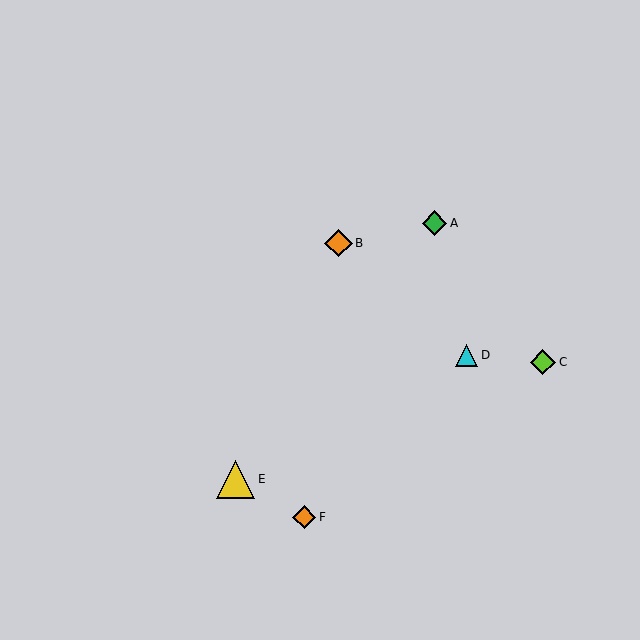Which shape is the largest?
The yellow triangle (labeled E) is the largest.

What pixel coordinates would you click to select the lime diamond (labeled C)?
Click at (543, 362) to select the lime diamond C.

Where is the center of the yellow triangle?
The center of the yellow triangle is at (236, 479).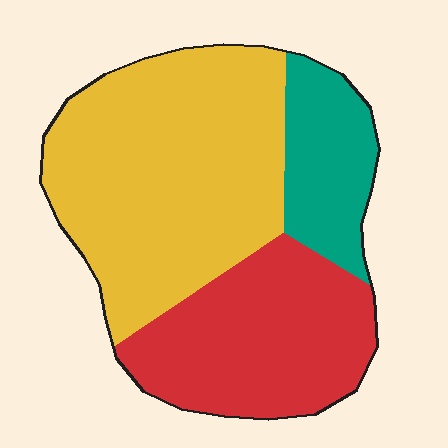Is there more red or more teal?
Red.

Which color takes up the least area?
Teal, at roughly 15%.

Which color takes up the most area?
Yellow, at roughly 50%.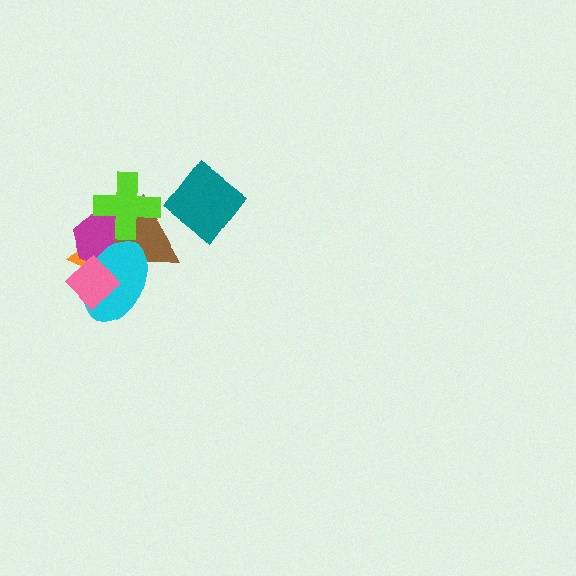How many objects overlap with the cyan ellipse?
4 objects overlap with the cyan ellipse.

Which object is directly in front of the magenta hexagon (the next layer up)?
The brown triangle is directly in front of the magenta hexagon.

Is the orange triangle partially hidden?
Yes, it is partially covered by another shape.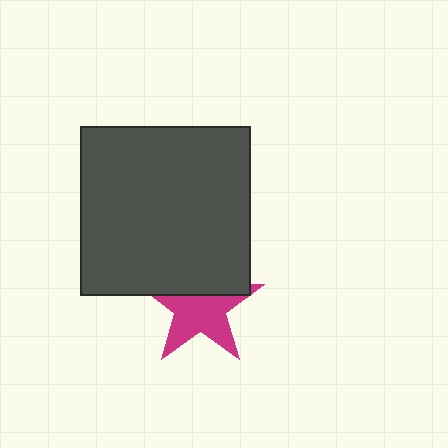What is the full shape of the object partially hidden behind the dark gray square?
The partially hidden object is a magenta star.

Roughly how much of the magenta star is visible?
About half of it is visible (roughly 62%).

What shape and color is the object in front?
The object in front is a dark gray square.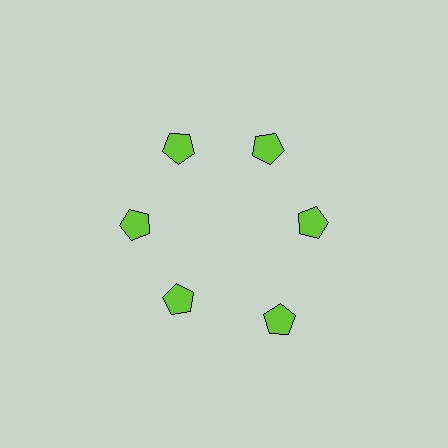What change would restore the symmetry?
The symmetry would be restored by moving it inward, back onto the ring so that all 6 pentagons sit at equal angles and equal distance from the center.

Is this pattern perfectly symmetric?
No. The 6 lime pentagons are arranged in a ring, but one element near the 5 o'clock position is pushed outward from the center, breaking the 6-fold rotational symmetry.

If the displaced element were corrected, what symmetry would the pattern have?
It would have 6-fold rotational symmetry — the pattern would map onto itself every 60 degrees.